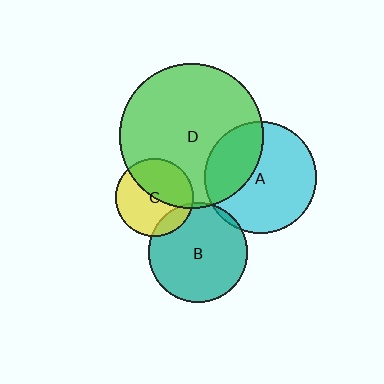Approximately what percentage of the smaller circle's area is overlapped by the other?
Approximately 5%.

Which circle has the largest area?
Circle D (green).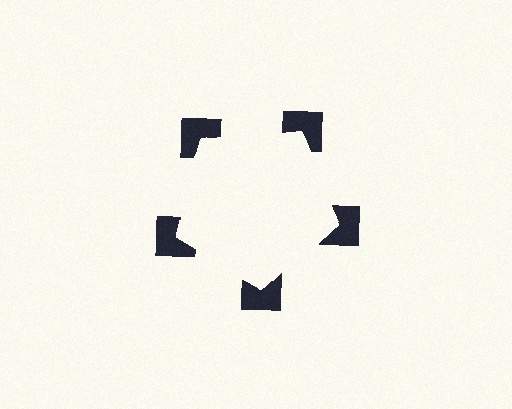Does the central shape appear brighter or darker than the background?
It typically appears slightly brighter than the background, even though no actual brightness change is drawn.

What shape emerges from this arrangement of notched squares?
An illusory pentagon — its edges are inferred from the aligned wedge cuts in the notched squares, not physically drawn.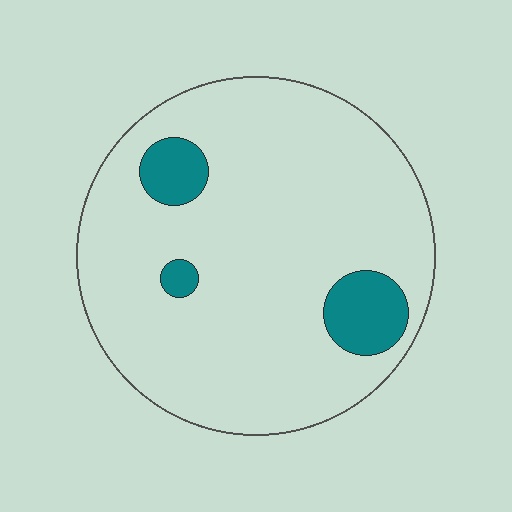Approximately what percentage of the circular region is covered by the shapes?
Approximately 10%.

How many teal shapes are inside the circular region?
3.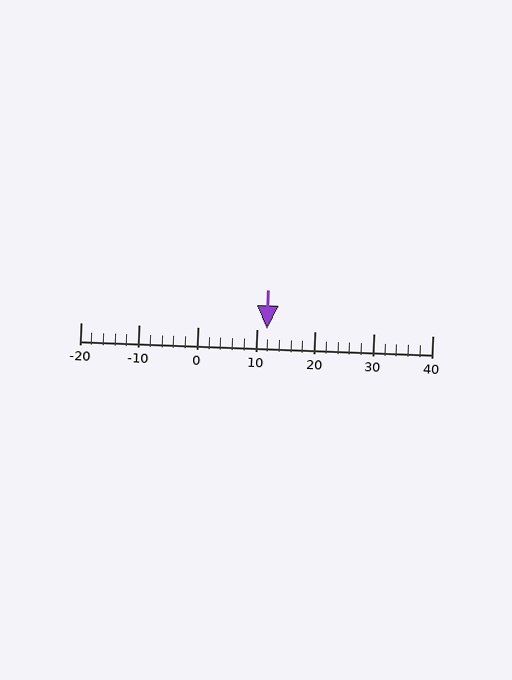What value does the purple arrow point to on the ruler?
The purple arrow points to approximately 12.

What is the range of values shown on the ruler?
The ruler shows values from -20 to 40.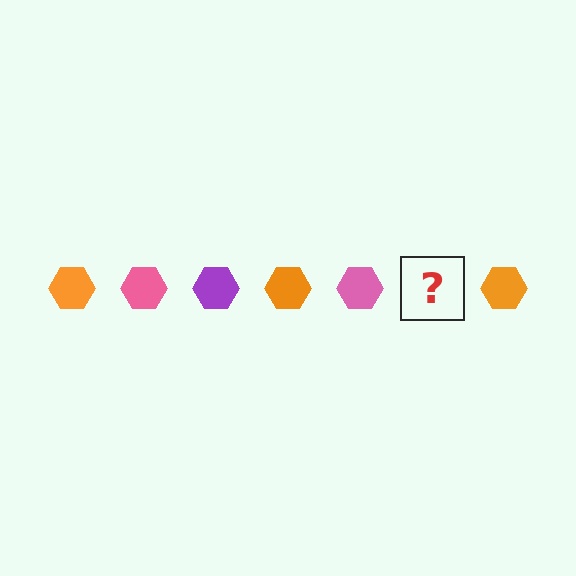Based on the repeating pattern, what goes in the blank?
The blank should be a purple hexagon.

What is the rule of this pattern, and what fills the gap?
The rule is that the pattern cycles through orange, pink, purple hexagons. The gap should be filled with a purple hexagon.